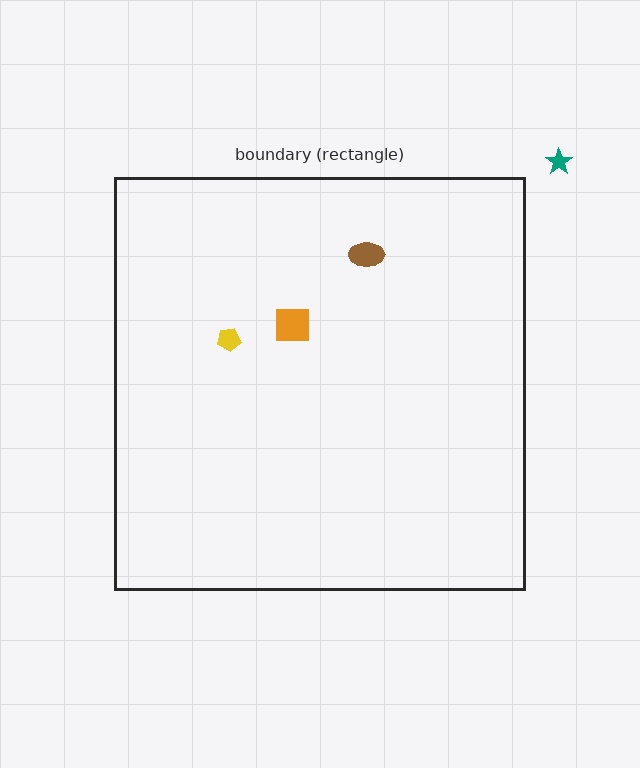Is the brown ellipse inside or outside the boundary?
Inside.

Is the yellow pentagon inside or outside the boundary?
Inside.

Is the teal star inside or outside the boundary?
Outside.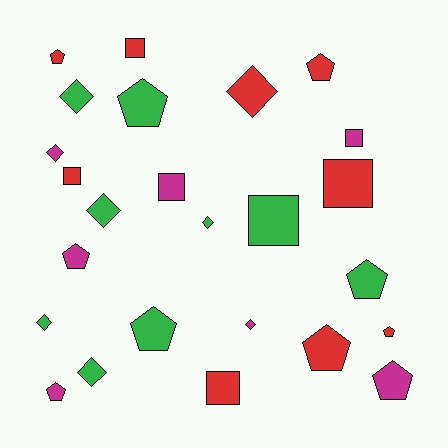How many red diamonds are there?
There is 1 red diamond.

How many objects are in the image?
There are 25 objects.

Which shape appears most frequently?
Pentagon, with 10 objects.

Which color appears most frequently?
Green, with 9 objects.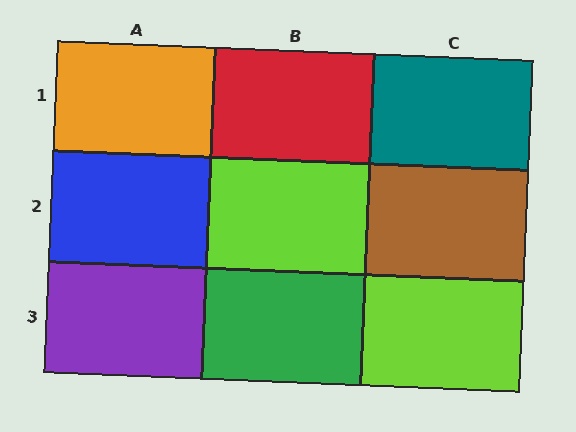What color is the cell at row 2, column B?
Lime.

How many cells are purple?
1 cell is purple.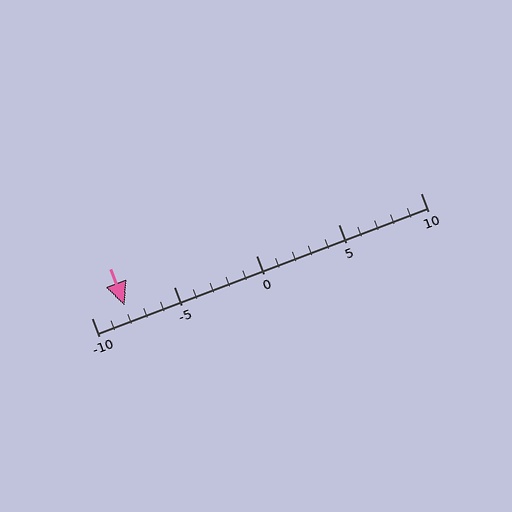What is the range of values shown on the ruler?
The ruler shows values from -10 to 10.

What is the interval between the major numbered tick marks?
The major tick marks are spaced 5 units apart.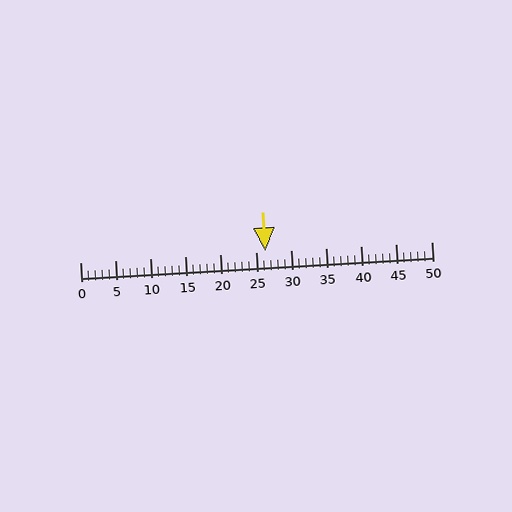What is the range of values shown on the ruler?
The ruler shows values from 0 to 50.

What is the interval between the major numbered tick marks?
The major tick marks are spaced 5 units apart.